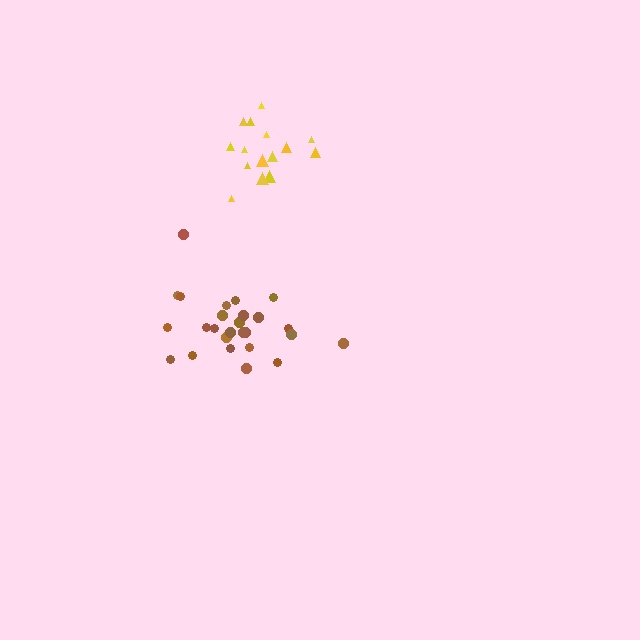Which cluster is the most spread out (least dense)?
Brown.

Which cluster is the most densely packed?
Yellow.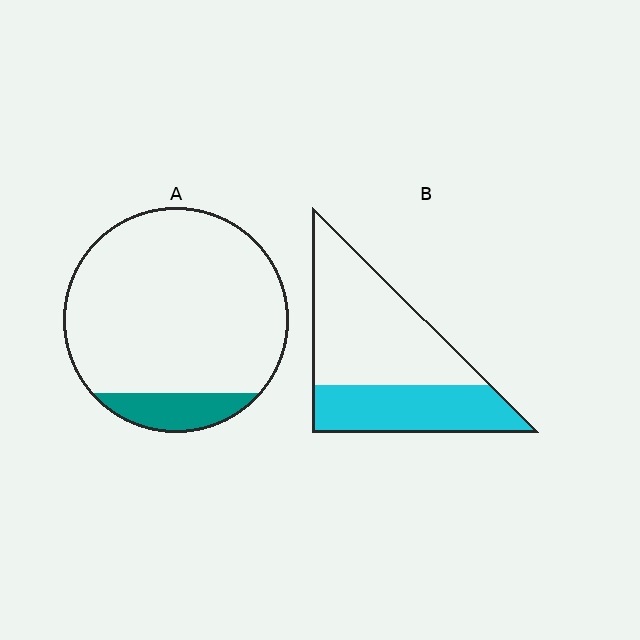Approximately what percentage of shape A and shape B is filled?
A is approximately 10% and B is approximately 40%.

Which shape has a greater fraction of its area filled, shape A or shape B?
Shape B.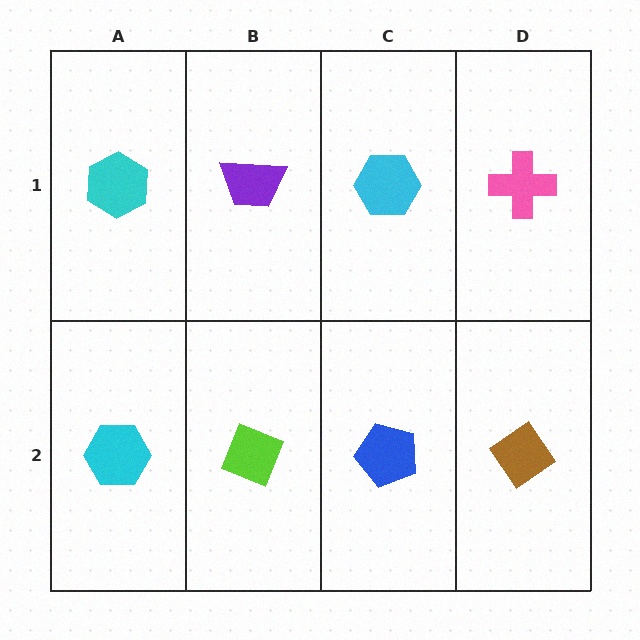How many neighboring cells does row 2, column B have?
3.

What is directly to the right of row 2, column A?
A lime diamond.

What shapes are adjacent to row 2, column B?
A purple trapezoid (row 1, column B), a cyan hexagon (row 2, column A), a blue pentagon (row 2, column C).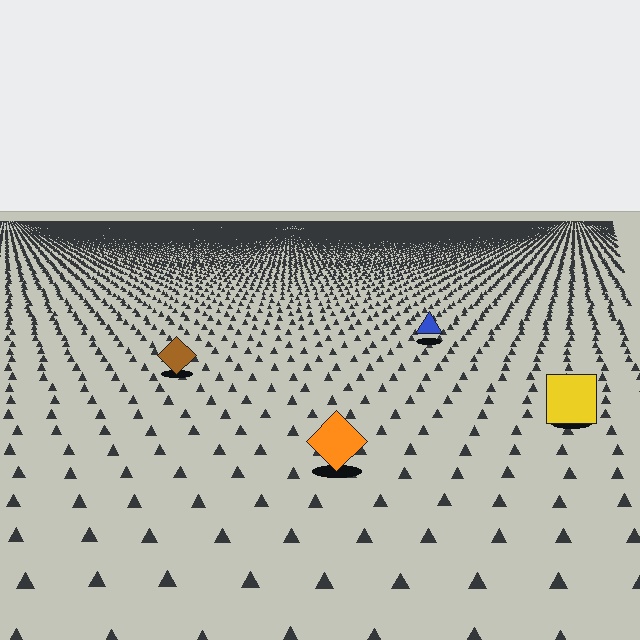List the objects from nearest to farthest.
From nearest to farthest: the orange diamond, the yellow square, the brown diamond, the blue triangle.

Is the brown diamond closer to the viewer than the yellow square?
No. The yellow square is closer — you can tell from the texture gradient: the ground texture is coarser near it.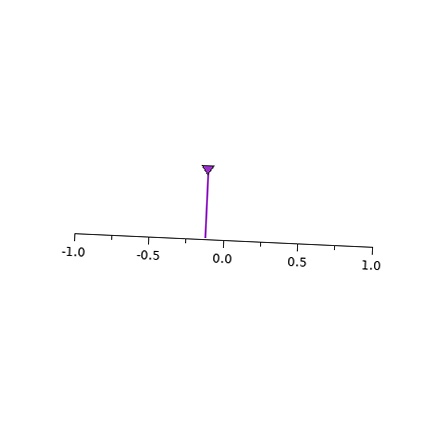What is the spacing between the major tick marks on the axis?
The major ticks are spaced 0.5 apart.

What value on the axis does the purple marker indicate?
The marker indicates approximately -0.12.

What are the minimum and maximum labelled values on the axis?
The axis runs from -1.0 to 1.0.